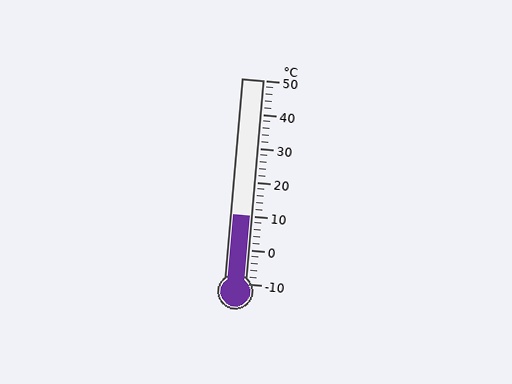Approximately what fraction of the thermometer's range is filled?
The thermometer is filled to approximately 35% of its range.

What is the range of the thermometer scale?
The thermometer scale ranges from -10°C to 50°C.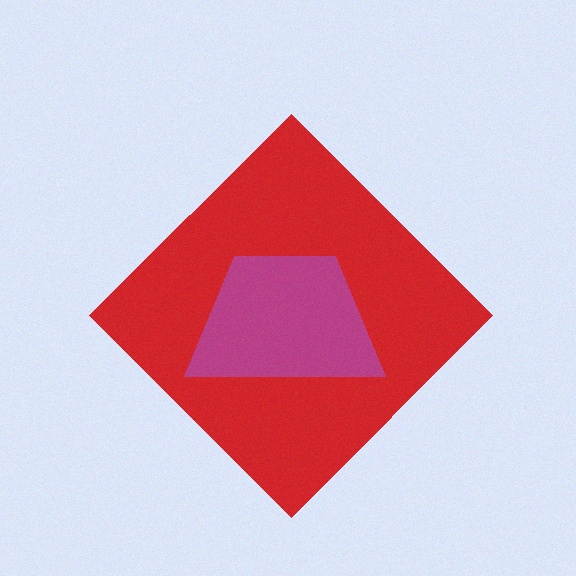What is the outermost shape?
The red diamond.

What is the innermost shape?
The magenta trapezoid.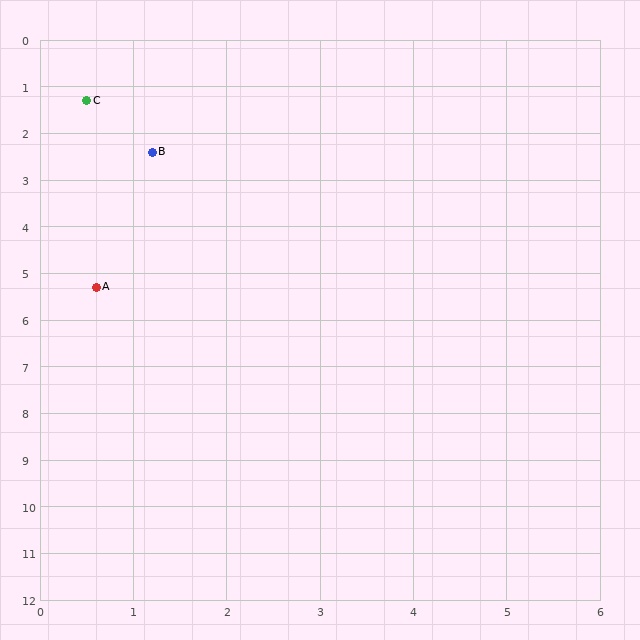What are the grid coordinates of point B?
Point B is at approximately (1.2, 2.4).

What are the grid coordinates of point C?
Point C is at approximately (0.5, 1.3).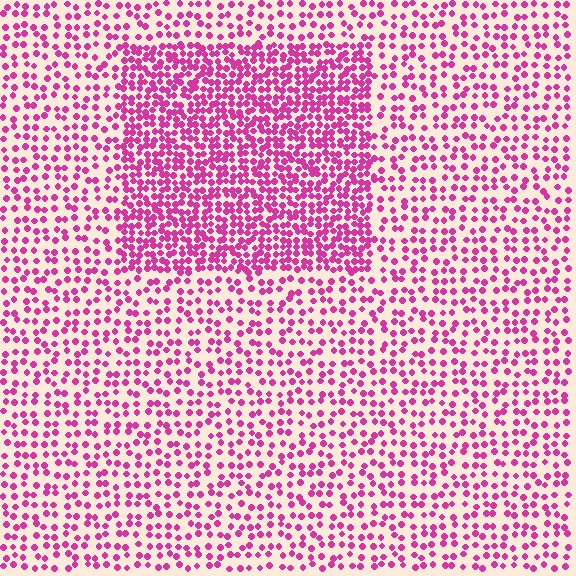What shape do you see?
I see a rectangle.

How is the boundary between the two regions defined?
The boundary is defined by a change in element density (approximately 2.0x ratio). All elements are the same color, size, and shape.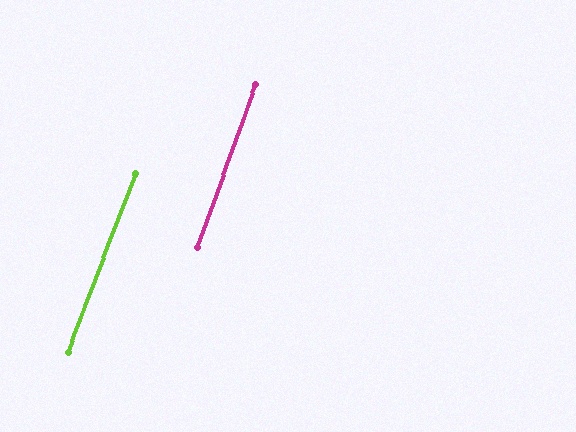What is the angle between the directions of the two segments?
Approximately 1 degree.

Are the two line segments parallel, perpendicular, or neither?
Parallel — their directions differ by only 1.2°.